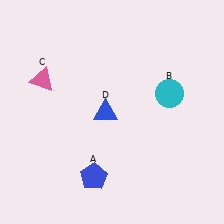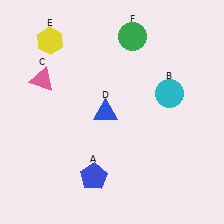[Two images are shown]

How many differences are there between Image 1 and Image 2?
There are 2 differences between the two images.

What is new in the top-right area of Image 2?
A green circle (F) was added in the top-right area of Image 2.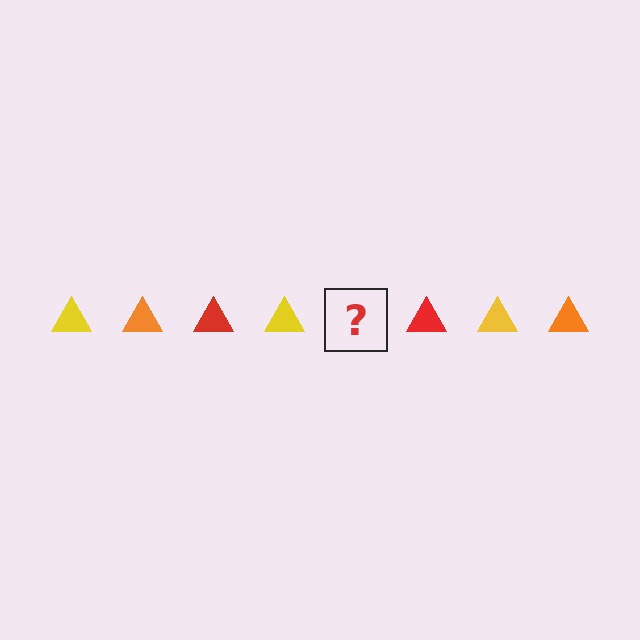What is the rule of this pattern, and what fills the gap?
The rule is that the pattern cycles through yellow, orange, red triangles. The gap should be filled with an orange triangle.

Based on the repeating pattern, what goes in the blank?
The blank should be an orange triangle.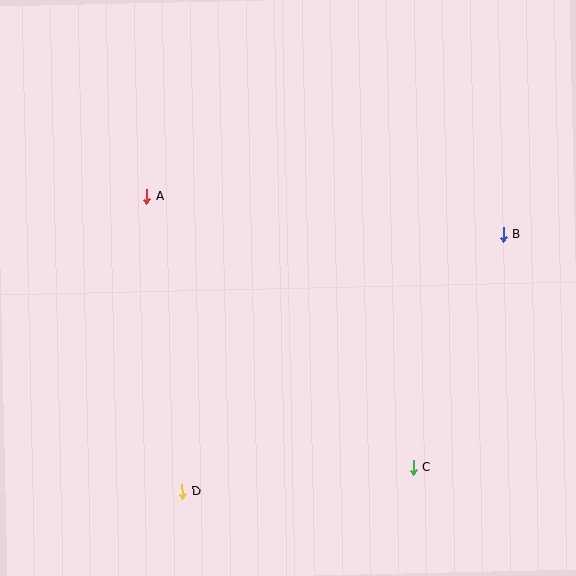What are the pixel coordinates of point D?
Point D is at (182, 492).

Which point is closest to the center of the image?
Point A at (147, 197) is closest to the center.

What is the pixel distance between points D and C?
The distance between D and C is 232 pixels.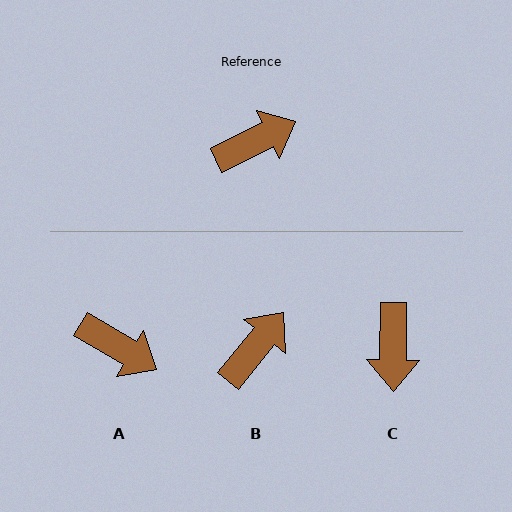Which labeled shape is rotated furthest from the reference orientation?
C, about 116 degrees away.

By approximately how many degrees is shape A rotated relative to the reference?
Approximately 56 degrees clockwise.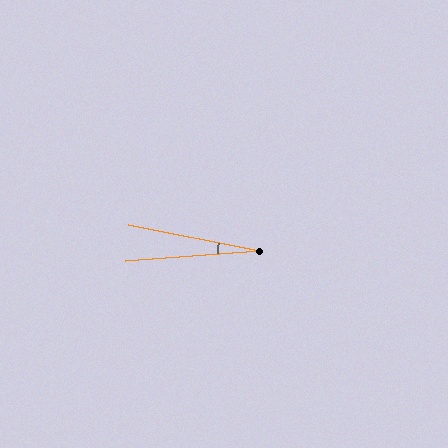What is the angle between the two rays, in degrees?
Approximately 16 degrees.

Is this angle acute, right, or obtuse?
It is acute.